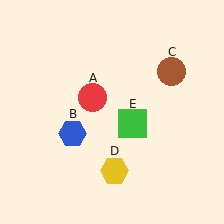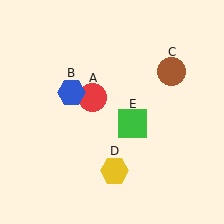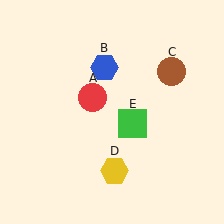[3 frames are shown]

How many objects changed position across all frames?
1 object changed position: blue hexagon (object B).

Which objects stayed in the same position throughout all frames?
Red circle (object A) and brown circle (object C) and yellow hexagon (object D) and green square (object E) remained stationary.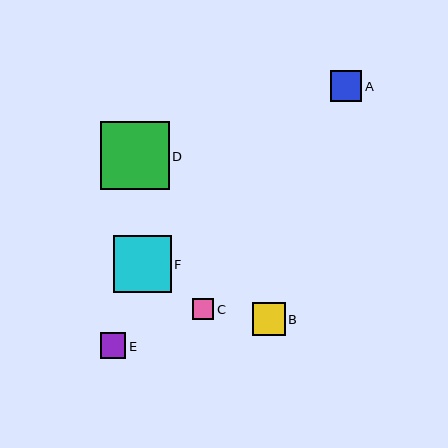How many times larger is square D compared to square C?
Square D is approximately 3.2 times the size of square C.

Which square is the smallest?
Square C is the smallest with a size of approximately 21 pixels.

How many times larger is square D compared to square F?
Square D is approximately 1.2 times the size of square F.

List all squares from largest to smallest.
From largest to smallest: D, F, B, A, E, C.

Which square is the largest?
Square D is the largest with a size of approximately 69 pixels.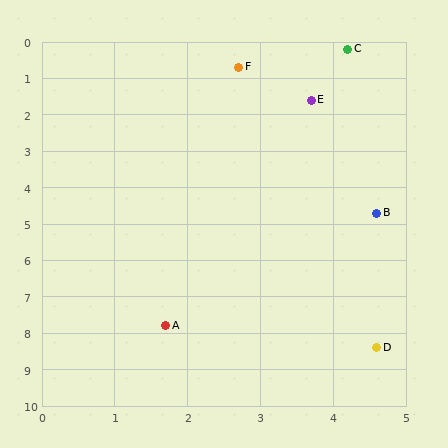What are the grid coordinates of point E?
Point E is at approximately (3.7, 1.6).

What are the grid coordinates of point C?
Point C is at approximately (4.2, 0.2).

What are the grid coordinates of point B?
Point B is at approximately (4.6, 4.7).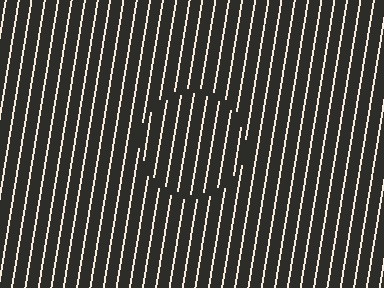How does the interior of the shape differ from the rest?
The interior of the shape contains the same grating, shifted by half a period — the contour is defined by the phase discontinuity where line-ends from the inner and outer gratings abut.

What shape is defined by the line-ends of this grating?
An illusory circle. The interior of the shape contains the same grating, shifted by half a period — the contour is defined by the phase discontinuity where line-ends from the inner and outer gratings abut.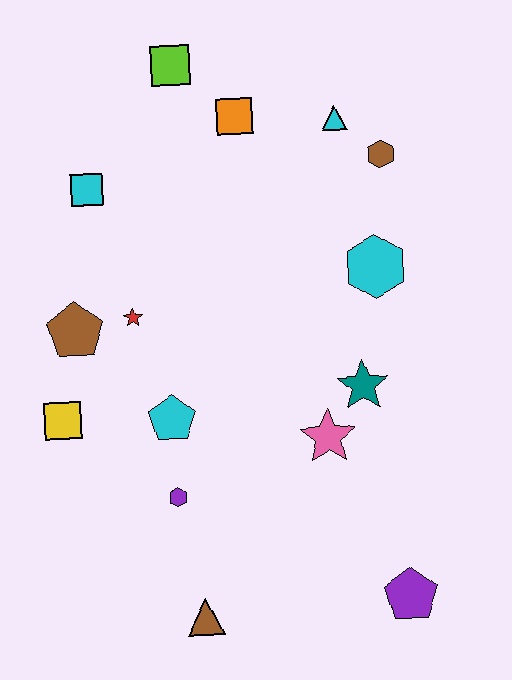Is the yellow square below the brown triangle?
No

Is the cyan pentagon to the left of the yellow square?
No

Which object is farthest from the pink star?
The lime square is farthest from the pink star.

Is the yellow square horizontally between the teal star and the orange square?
No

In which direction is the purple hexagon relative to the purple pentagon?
The purple hexagon is to the left of the purple pentagon.